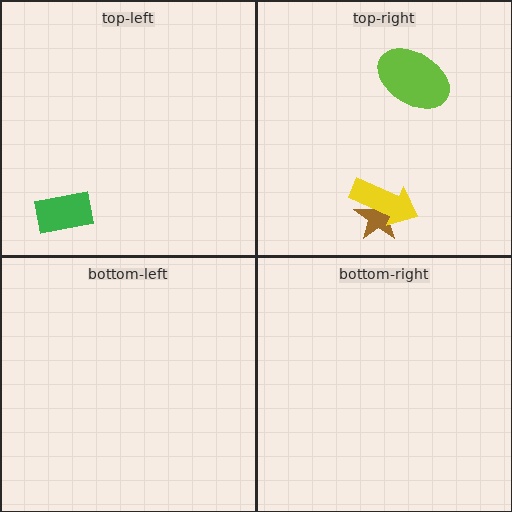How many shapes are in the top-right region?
3.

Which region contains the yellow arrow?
The top-right region.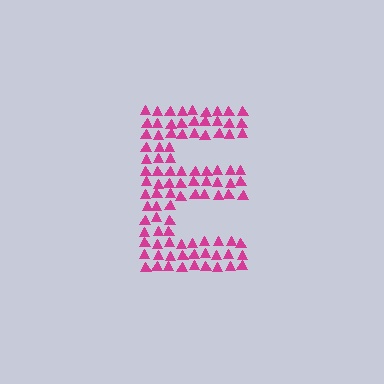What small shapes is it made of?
It is made of small triangles.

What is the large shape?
The large shape is the letter E.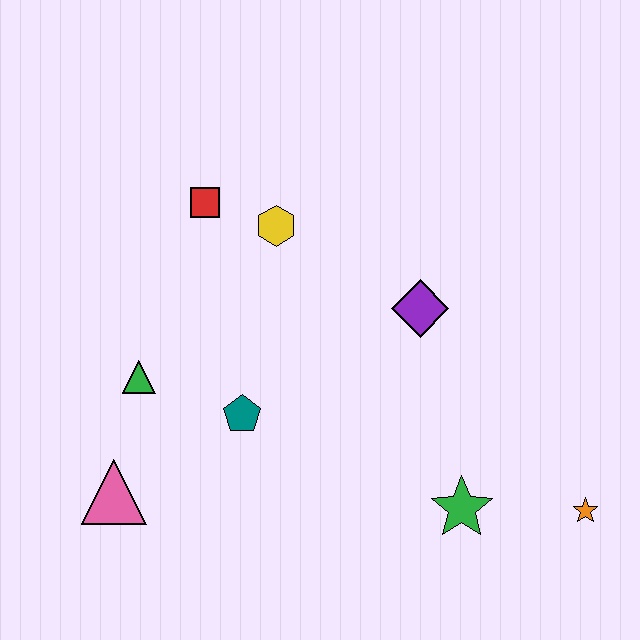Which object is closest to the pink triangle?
The green triangle is closest to the pink triangle.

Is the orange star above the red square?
No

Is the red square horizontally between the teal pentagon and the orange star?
No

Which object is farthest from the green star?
The red square is farthest from the green star.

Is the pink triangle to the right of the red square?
No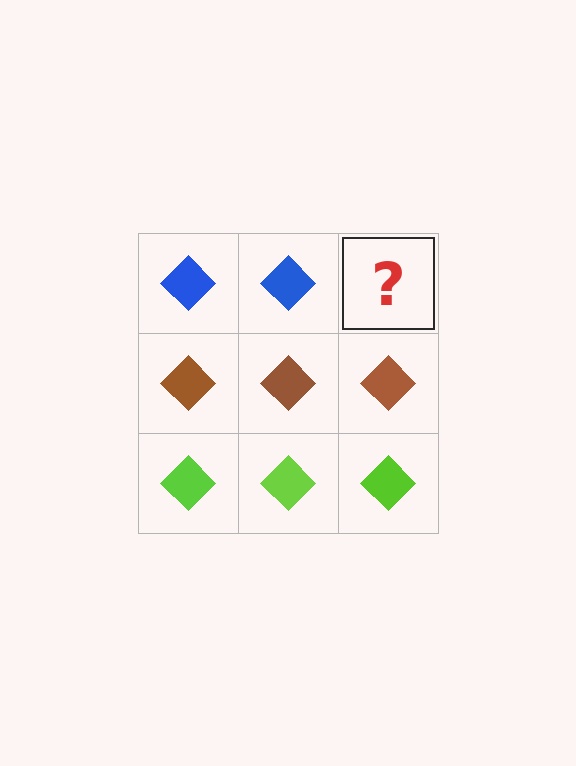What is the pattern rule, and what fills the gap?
The rule is that each row has a consistent color. The gap should be filled with a blue diamond.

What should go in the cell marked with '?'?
The missing cell should contain a blue diamond.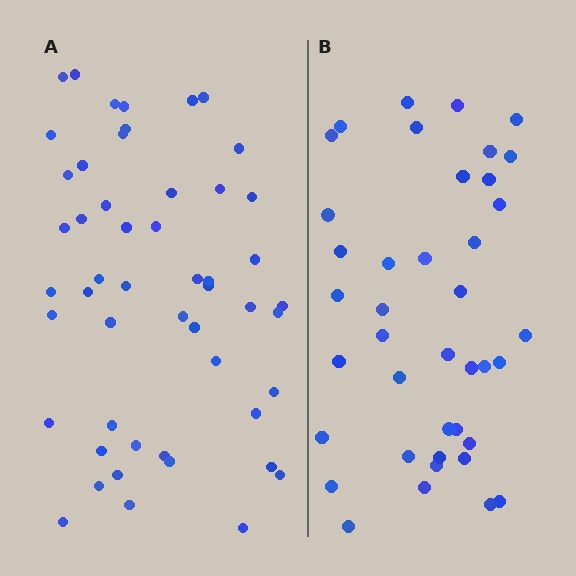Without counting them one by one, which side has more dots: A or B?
Region A (the left region) has more dots.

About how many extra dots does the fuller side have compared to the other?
Region A has roughly 12 or so more dots than region B.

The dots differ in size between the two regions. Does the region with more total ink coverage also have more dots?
No. Region B has more total ink coverage because its dots are larger, but region A actually contains more individual dots. Total area can be misleading — the number of items is what matters here.